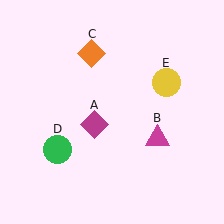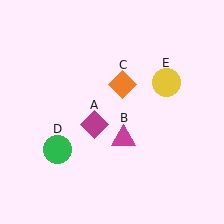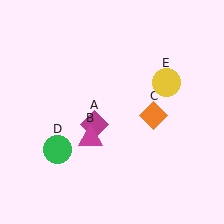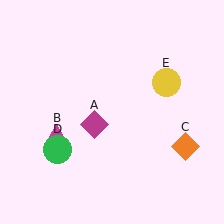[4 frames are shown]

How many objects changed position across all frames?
2 objects changed position: magenta triangle (object B), orange diamond (object C).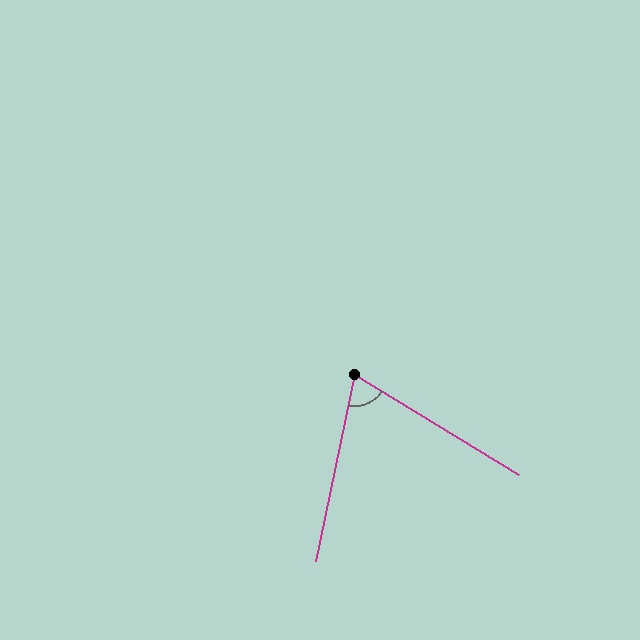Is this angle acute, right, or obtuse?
It is acute.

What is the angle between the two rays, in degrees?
Approximately 70 degrees.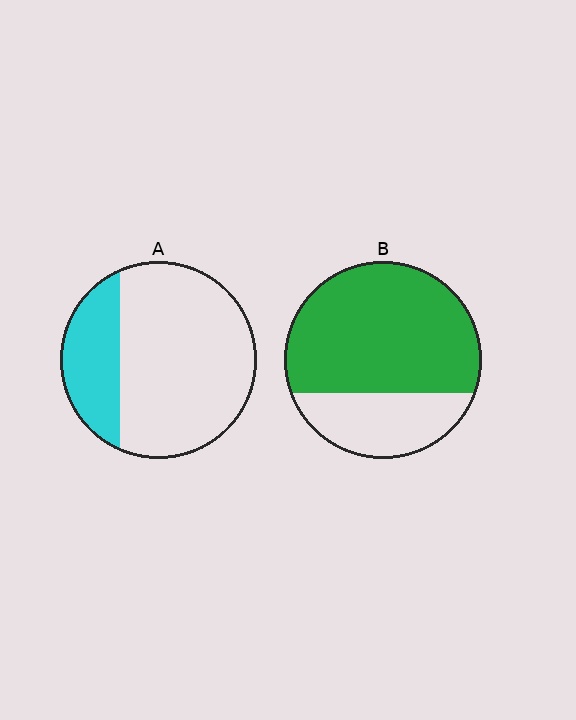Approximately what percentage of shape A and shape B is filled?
A is approximately 25% and B is approximately 70%.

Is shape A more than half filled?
No.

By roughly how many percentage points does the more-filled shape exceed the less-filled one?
By roughly 45 percentage points (B over A).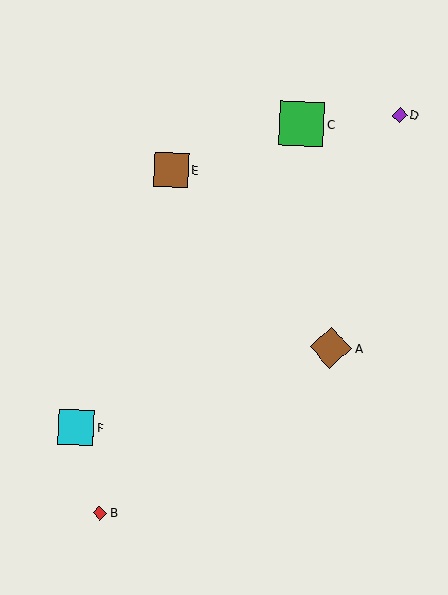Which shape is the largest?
The green square (labeled C) is the largest.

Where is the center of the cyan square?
The center of the cyan square is at (76, 428).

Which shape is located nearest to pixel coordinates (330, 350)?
The brown diamond (labeled A) at (331, 348) is nearest to that location.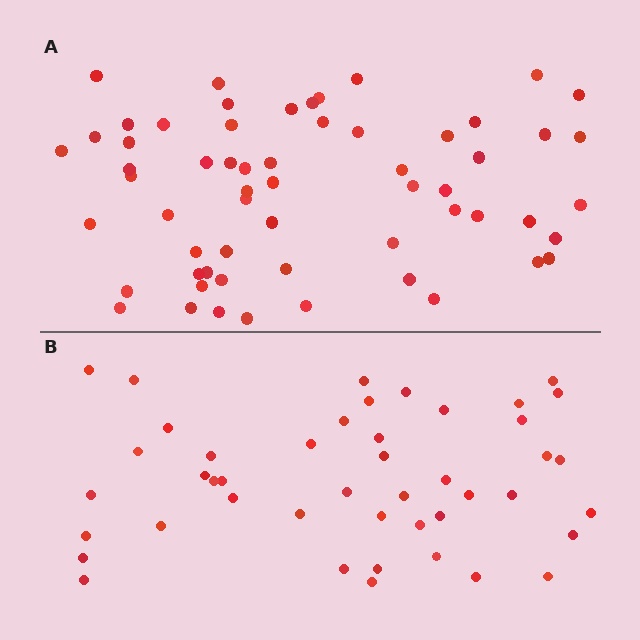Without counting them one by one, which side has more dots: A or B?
Region A (the top region) has more dots.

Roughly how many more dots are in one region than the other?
Region A has approximately 15 more dots than region B.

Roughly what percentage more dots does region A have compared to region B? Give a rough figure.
About 35% more.